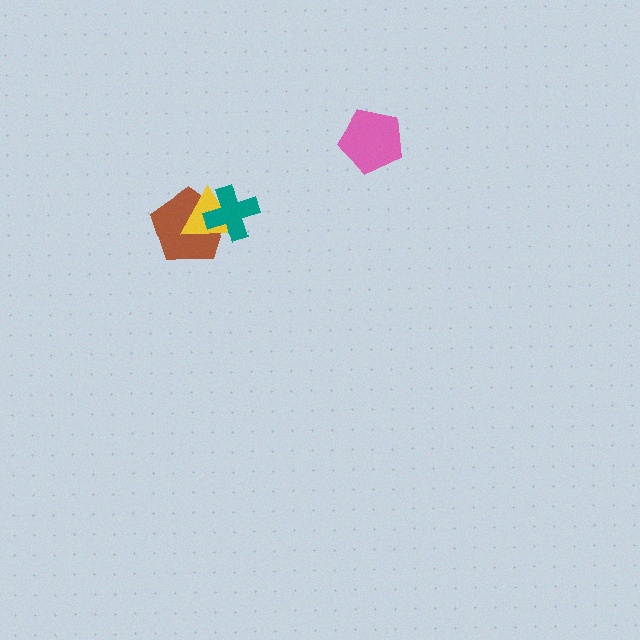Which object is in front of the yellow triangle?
The teal cross is in front of the yellow triangle.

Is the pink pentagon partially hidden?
No, no other shape covers it.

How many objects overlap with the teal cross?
2 objects overlap with the teal cross.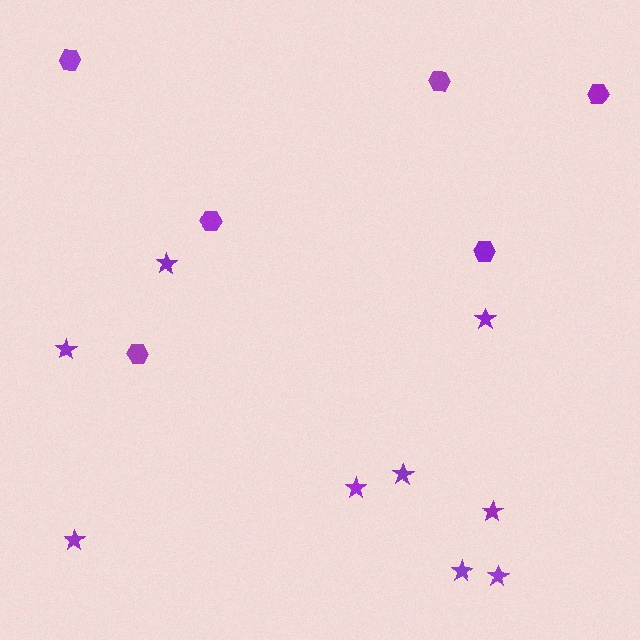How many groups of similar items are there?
There are 2 groups: one group of stars (9) and one group of hexagons (6).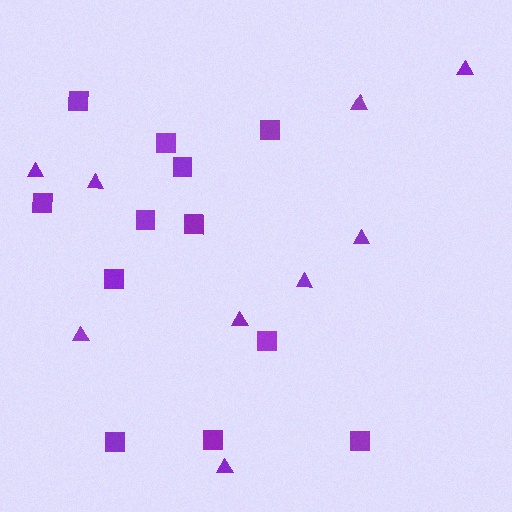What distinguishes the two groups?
There are 2 groups: one group of squares (12) and one group of triangles (9).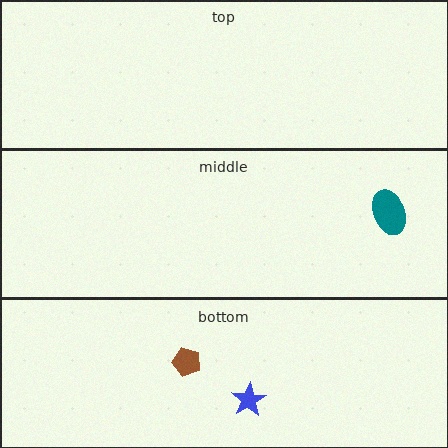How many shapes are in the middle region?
1.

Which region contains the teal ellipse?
The middle region.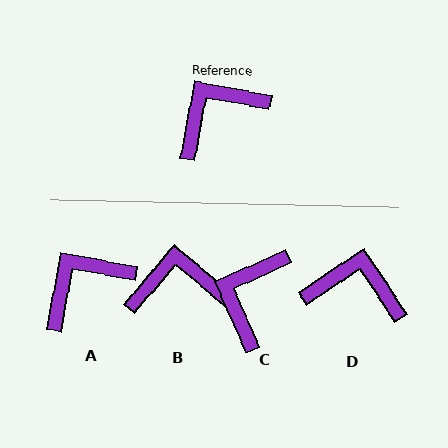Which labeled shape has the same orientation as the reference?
A.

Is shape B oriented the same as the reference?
No, it is off by about 30 degrees.